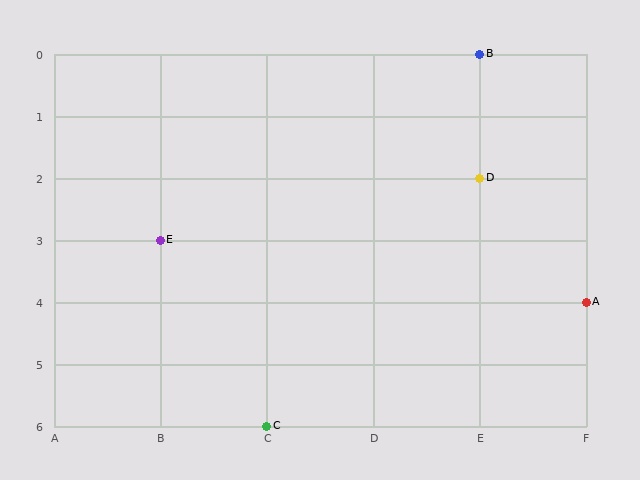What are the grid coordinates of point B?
Point B is at grid coordinates (E, 0).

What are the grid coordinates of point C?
Point C is at grid coordinates (C, 6).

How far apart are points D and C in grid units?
Points D and C are 2 columns and 4 rows apart (about 4.5 grid units diagonally).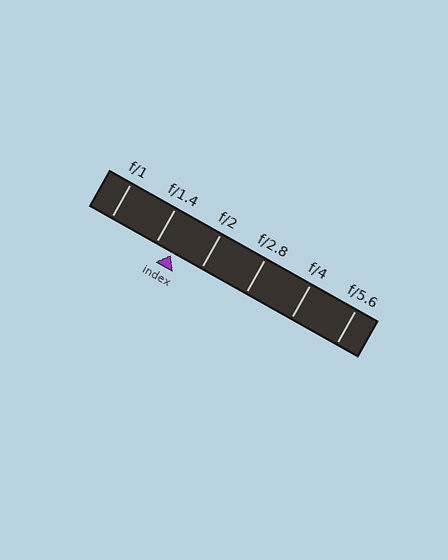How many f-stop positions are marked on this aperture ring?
There are 6 f-stop positions marked.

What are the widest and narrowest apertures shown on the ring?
The widest aperture shown is f/1 and the narrowest is f/5.6.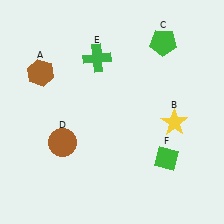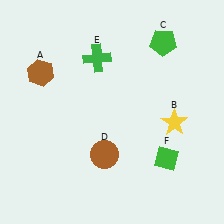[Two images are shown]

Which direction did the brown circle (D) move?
The brown circle (D) moved right.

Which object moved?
The brown circle (D) moved right.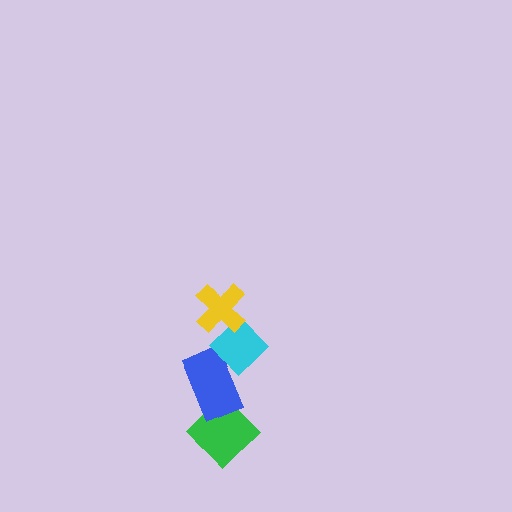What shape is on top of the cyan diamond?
The yellow cross is on top of the cyan diamond.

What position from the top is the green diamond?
The green diamond is 4th from the top.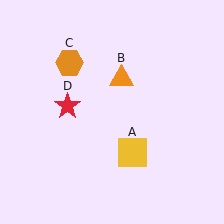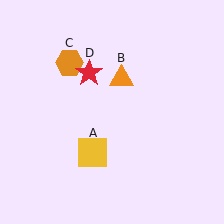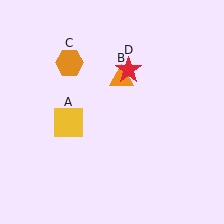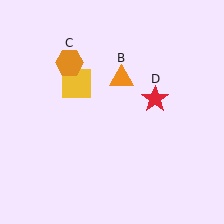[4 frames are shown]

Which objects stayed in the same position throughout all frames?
Orange triangle (object B) and orange hexagon (object C) remained stationary.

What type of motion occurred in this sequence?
The yellow square (object A), red star (object D) rotated clockwise around the center of the scene.